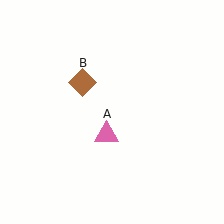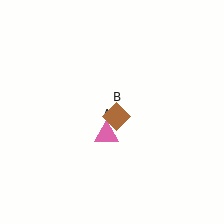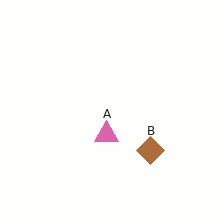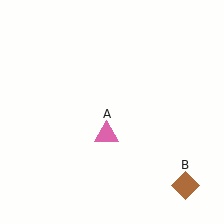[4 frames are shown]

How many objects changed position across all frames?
1 object changed position: brown diamond (object B).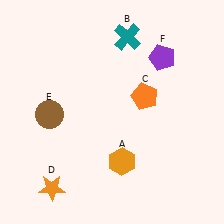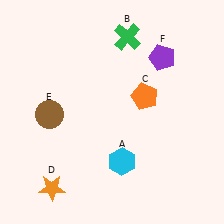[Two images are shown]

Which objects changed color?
A changed from orange to cyan. B changed from teal to green.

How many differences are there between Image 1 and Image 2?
There are 2 differences between the two images.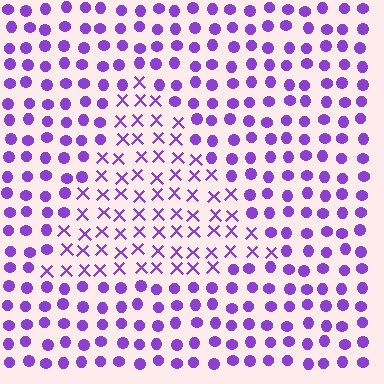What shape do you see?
I see a triangle.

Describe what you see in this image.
The image is filled with small purple elements arranged in a uniform grid. A triangle-shaped region contains X marks, while the surrounding area contains circles. The boundary is defined purely by the change in element shape.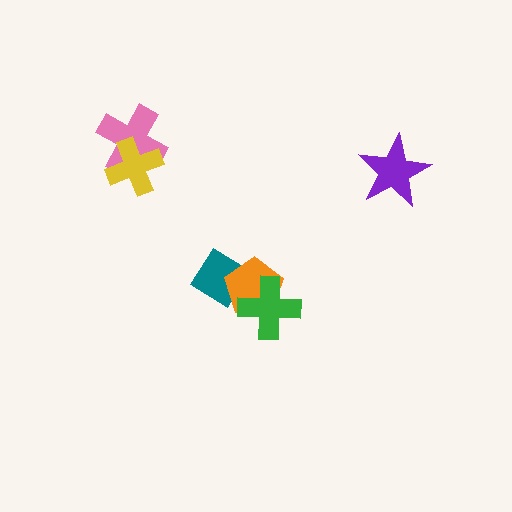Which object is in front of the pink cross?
The yellow cross is in front of the pink cross.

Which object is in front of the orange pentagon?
The green cross is in front of the orange pentagon.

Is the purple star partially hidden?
No, no other shape covers it.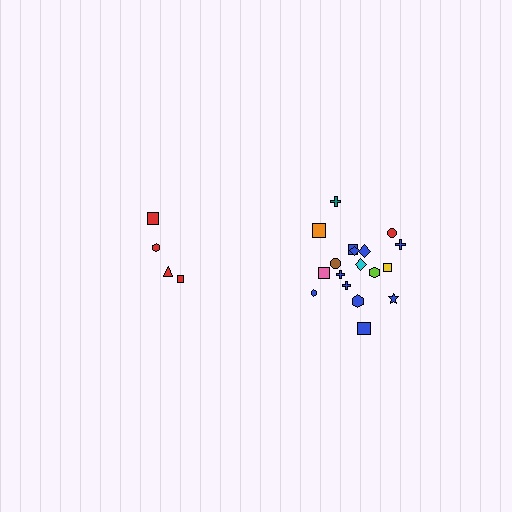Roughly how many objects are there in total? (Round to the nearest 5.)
Roughly 20 objects in total.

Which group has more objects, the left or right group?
The right group.